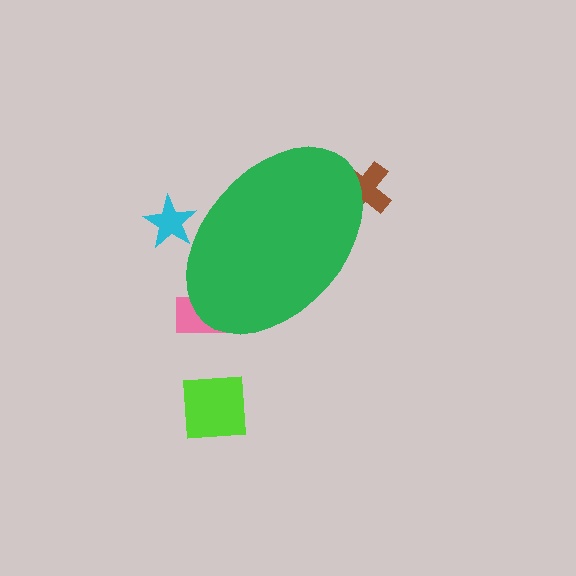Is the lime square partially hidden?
No, the lime square is fully visible.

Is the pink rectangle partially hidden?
Yes, the pink rectangle is partially hidden behind the green ellipse.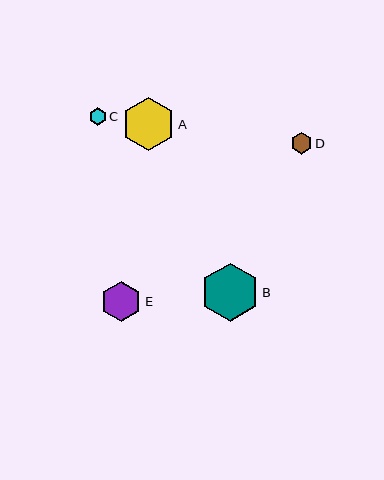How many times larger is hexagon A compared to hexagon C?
Hexagon A is approximately 3.1 times the size of hexagon C.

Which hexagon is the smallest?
Hexagon C is the smallest with a size of approximately 17 pixels.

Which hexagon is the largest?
Hexagon B is the largest with a size of approximately 58 pixels.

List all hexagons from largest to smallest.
From largest to smallest: B, A, E, D, C.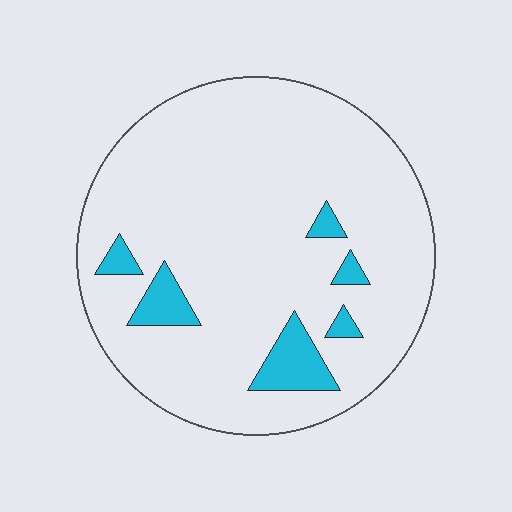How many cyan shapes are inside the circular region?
6.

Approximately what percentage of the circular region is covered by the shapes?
Approximately 10%.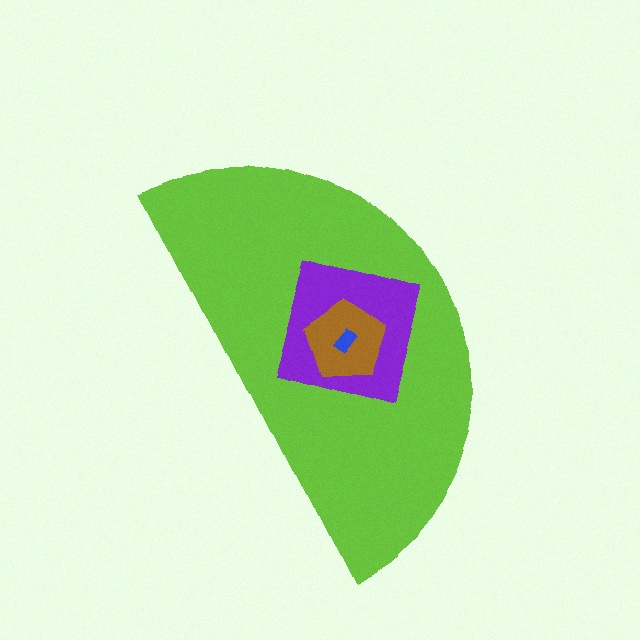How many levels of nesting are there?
4.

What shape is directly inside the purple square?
The brown pentagon.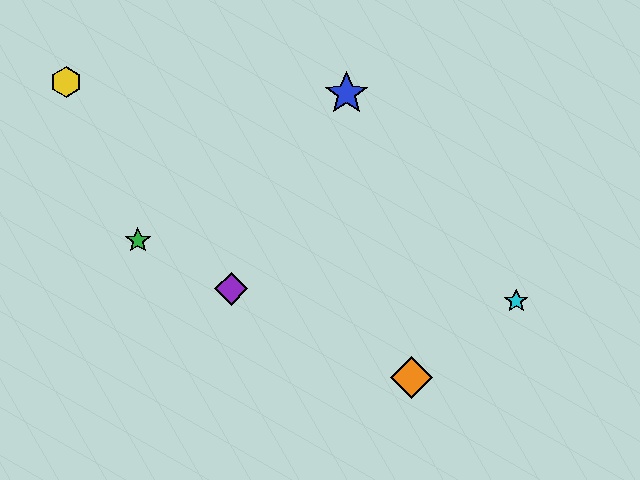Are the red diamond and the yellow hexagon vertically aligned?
No, the red diamond is at x≈411 and the yellow hexagon is at x≈66.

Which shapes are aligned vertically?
The red diamond, the orange diamond are aligned vertically.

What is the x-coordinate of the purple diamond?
The purple diamond is at x≈231.